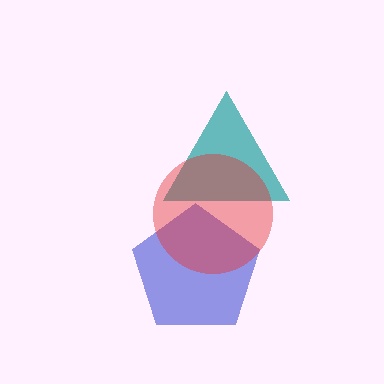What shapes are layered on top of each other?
The layered shapes are: a blue pentagon, a teal triangle, a red circle.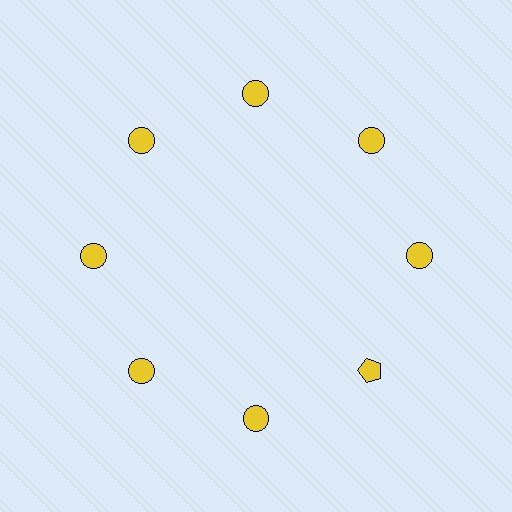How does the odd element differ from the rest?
It has a different shape: pentagon instead of circle.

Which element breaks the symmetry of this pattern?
The yellow pentagon at roughly the 4 o'clock position breaks the symmetry. All other shapes are yellow circles.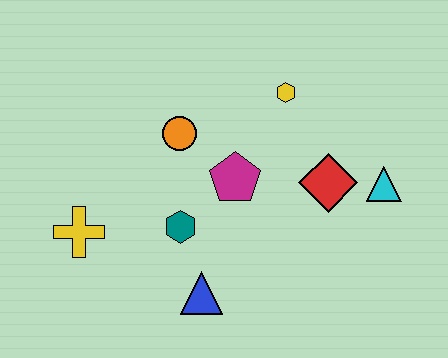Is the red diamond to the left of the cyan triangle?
Yes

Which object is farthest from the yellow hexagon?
The yellow cross is farthest from the yellow hexagon.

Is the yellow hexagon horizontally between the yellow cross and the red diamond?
Yes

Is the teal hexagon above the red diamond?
No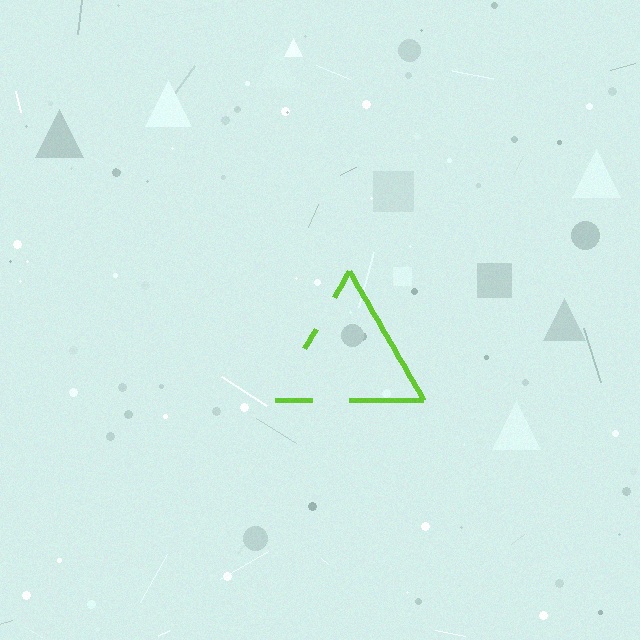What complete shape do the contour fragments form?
The contour fragments form a triangle.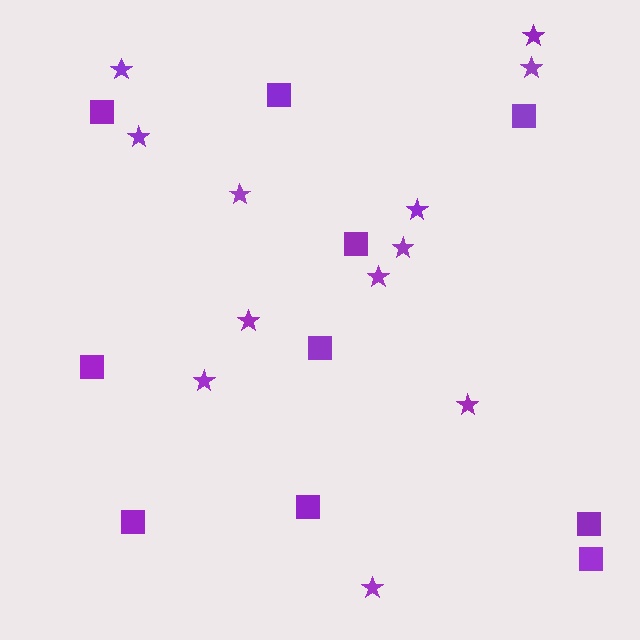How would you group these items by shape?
There are 2 groups: one group of stars (12) and one group of squares (10).